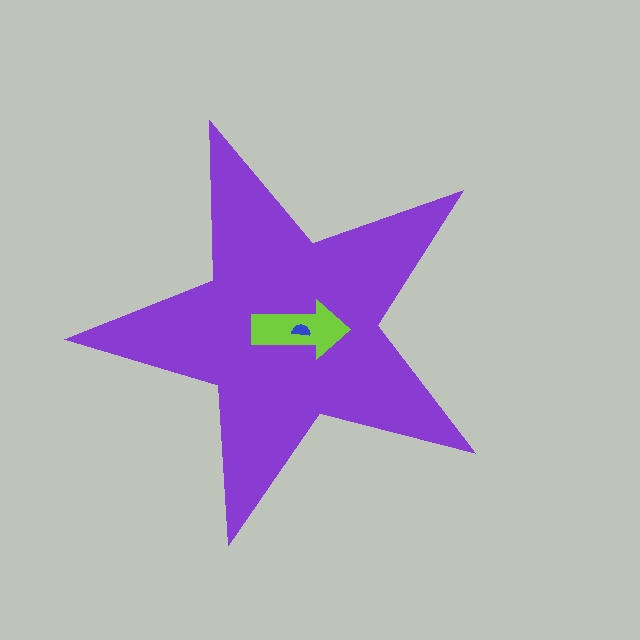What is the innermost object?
The blue semicircle.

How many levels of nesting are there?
3.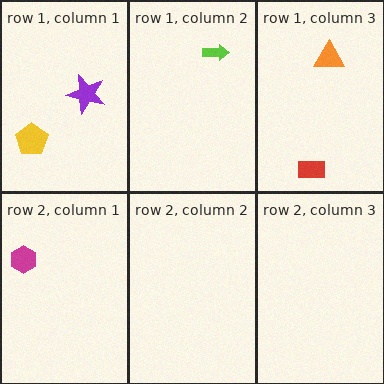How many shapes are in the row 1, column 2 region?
1.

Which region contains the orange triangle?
The row 1, column 3 region.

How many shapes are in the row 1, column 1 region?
2.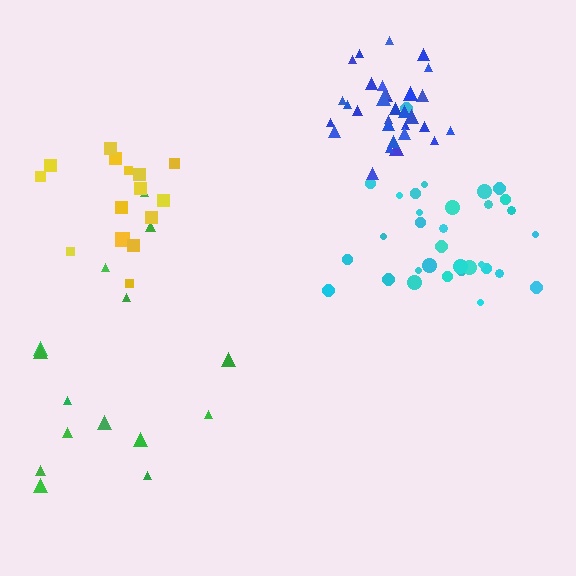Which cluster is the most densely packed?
Blue.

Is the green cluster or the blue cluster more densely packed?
Blue.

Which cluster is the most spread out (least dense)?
Green.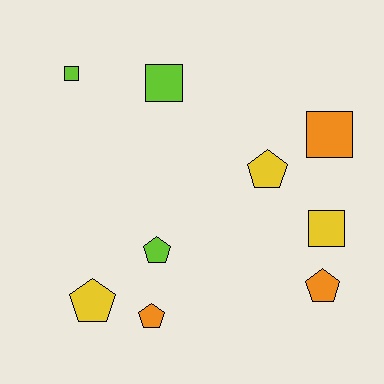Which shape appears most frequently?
Pentagon, with 5 objects.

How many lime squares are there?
There are 2 lime squares.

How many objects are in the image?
There are 9 objects.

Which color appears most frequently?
Yellow, with 3 objects.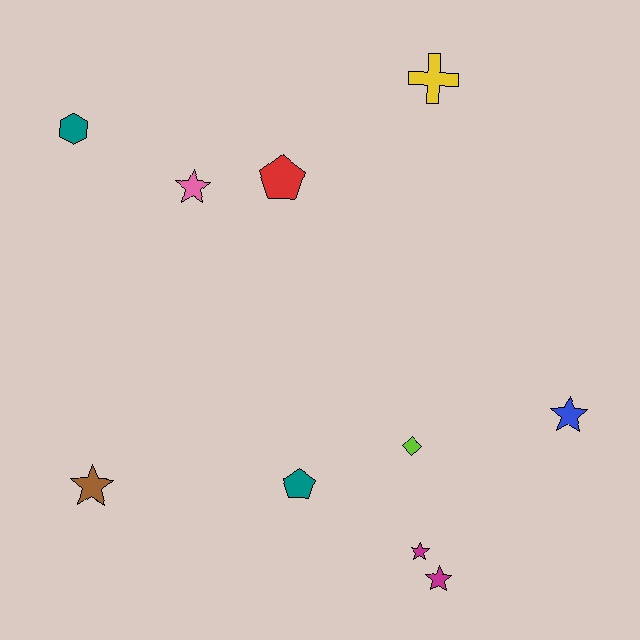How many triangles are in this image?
There are no triangles.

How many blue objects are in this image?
There is 1 blue object.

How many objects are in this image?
There are 10 objects.